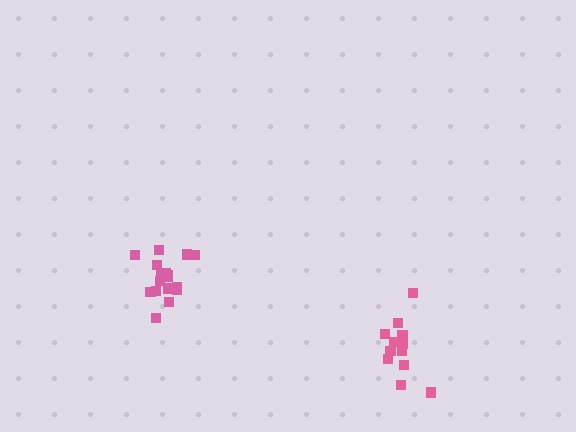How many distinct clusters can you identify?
There are 2 distinct clusters.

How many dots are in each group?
Group 1: 17 dots, Group 2: 13 dots (30 total).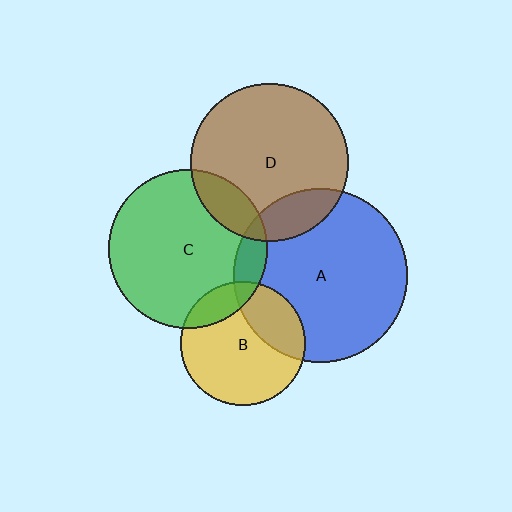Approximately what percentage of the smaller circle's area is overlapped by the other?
Approximately 15%.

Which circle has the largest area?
Circle A (blue).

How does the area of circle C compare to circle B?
Approximately 1.6 times.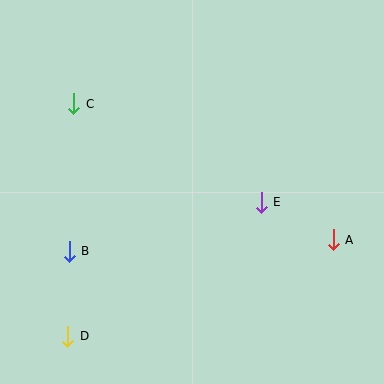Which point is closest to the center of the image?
Point E at (261, 202) is closest to the center.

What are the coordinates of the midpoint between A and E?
The midpoint between A and E is at (297, 221).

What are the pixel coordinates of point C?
Point C is at (74, 104).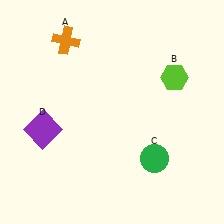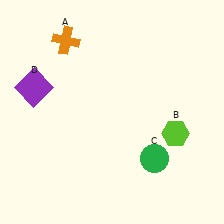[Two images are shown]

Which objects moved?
The objects that moved are: the lime hexagon (B), the purple square (D).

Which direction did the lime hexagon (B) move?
The lime hexagon (B) moved down.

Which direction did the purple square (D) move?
The purple square (D) moved up.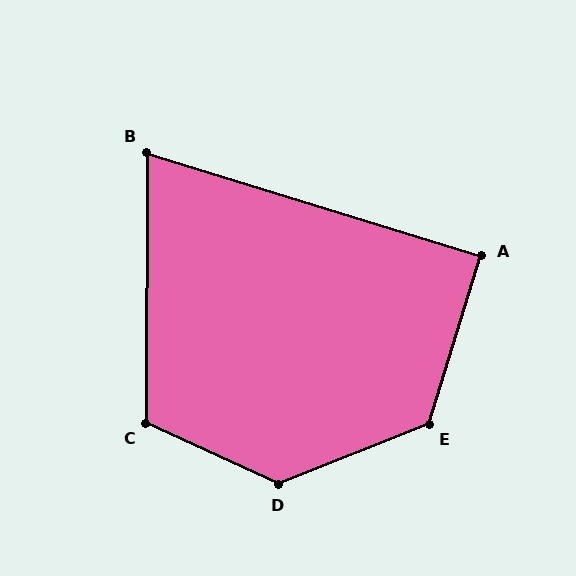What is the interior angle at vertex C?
Approximately 115 degrees (obtuse).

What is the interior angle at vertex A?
Approximately 90 degrees (approximately right).